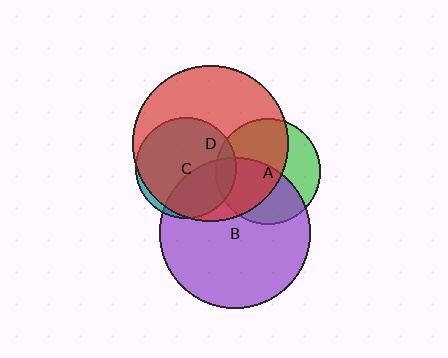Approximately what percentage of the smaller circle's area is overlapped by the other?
Approximately 35%.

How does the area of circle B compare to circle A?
Approximately 2.0 times.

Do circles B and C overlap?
Yes.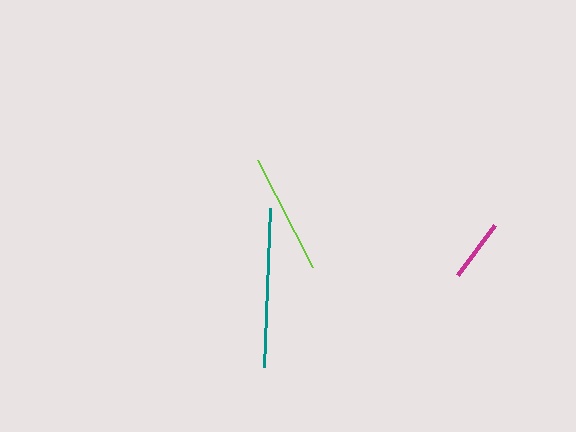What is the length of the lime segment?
The lime segment is approximately 120 pixels long.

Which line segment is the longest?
The teal line is the longest at approximately 159 pixels.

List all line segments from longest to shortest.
From longest to shortest: teal, lime, magenta.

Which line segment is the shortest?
The magenta line is the shortest at approximately 62 pixels.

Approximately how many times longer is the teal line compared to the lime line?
The teal line is approximately 1.3 times the length of the lime line.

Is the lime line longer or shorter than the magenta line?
The lime line is longer than the magenta line.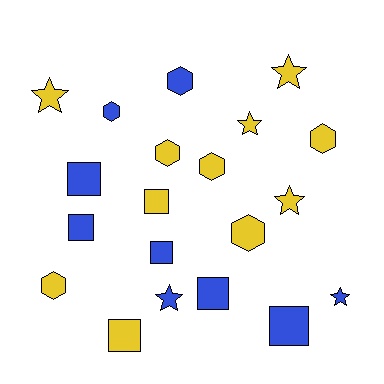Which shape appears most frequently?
Square, with 7 objects.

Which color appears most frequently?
Yellow, with 11 objects.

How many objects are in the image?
There are 20 objects.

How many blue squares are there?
There are 5 blue squares.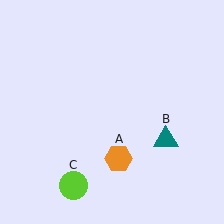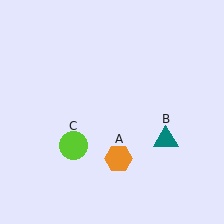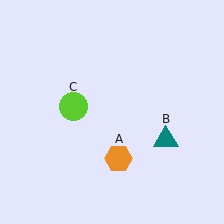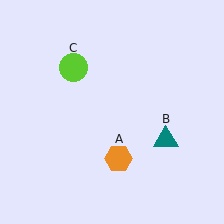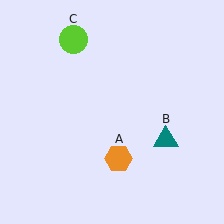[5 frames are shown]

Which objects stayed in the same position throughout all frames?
Orange hexagon (object A) and teal triangle (object B) remained stationary.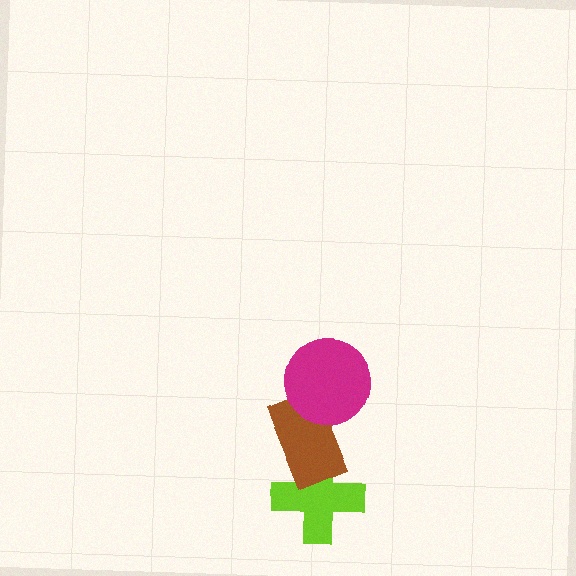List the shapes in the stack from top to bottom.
From top to bottom: the magenta circle, the brown rectangle, the lime cross.